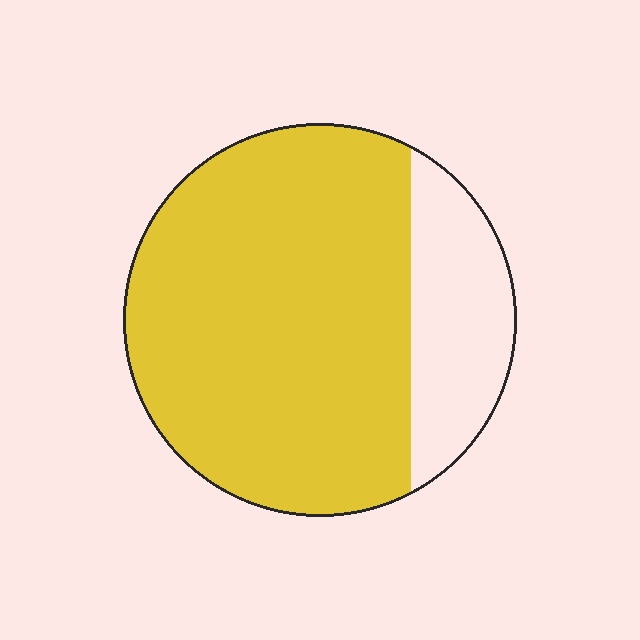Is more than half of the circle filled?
Yes.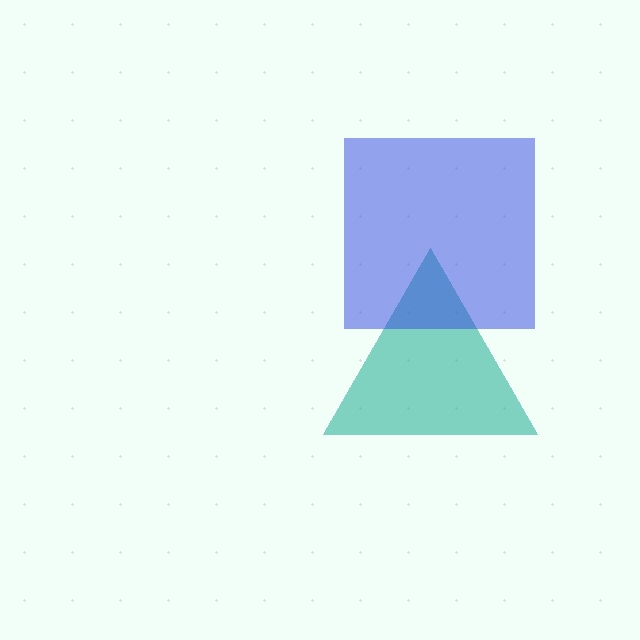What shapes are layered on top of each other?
The layered shapes are: a teal triangle, a blue square.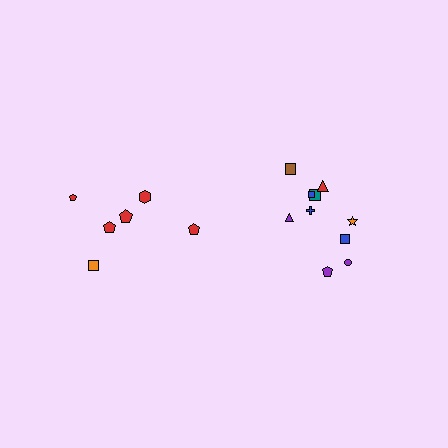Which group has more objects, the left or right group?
The right group.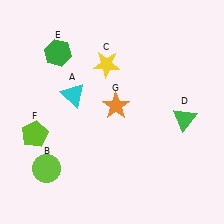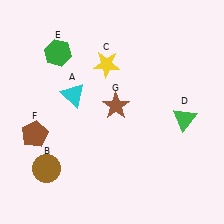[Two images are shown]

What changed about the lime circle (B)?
In Image 1, B is lime. In Image 2, it changed to brown.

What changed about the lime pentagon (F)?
In Image 1, F is lime. In Image 2, it changed to brown.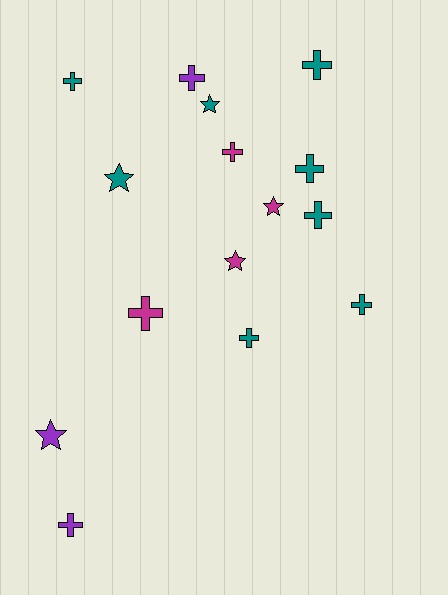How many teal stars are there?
There are 2 teal stars.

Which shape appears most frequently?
Cross, with 10 objects.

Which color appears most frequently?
Teal, with 8 objects.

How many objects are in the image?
There are 15 objects.